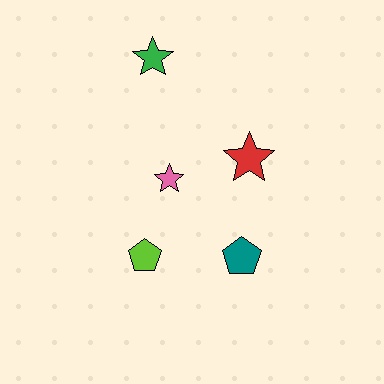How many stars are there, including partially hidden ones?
There are 3 stars.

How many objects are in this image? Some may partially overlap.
There are 5 objects.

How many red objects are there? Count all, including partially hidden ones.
There is 1 red object.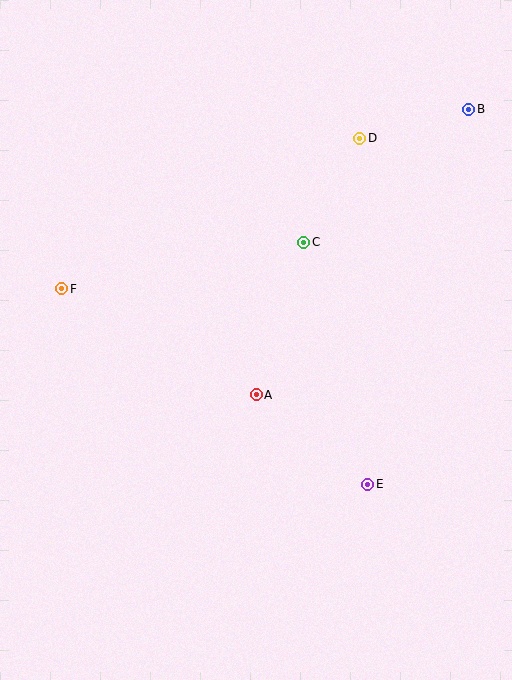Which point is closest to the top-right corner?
Point B is closest to the top-right corner.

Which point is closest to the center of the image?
Point A at (256, 395) is closest to the center.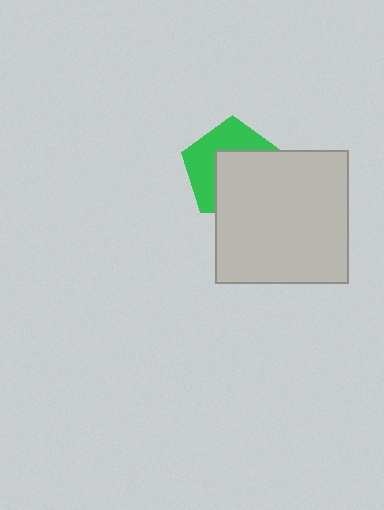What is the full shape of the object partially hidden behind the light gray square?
The partially hidden object is a green pentagon.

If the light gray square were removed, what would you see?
You would see the complete green pentagon.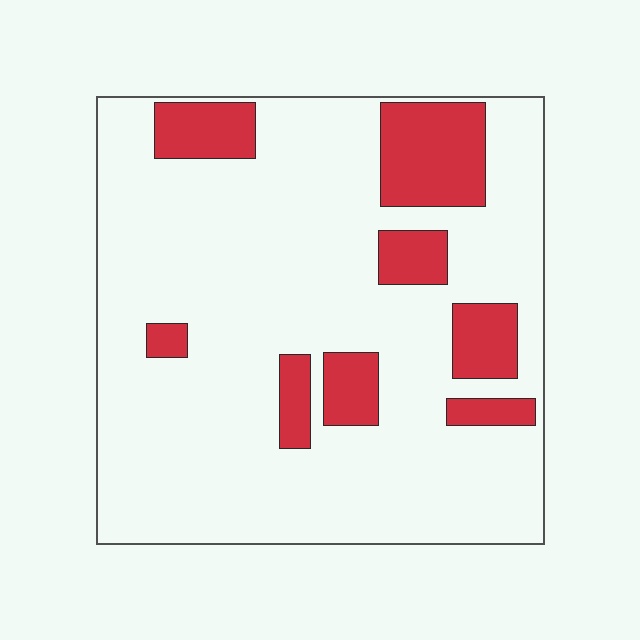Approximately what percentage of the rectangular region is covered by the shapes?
Approximately 20%.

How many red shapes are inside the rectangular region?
8.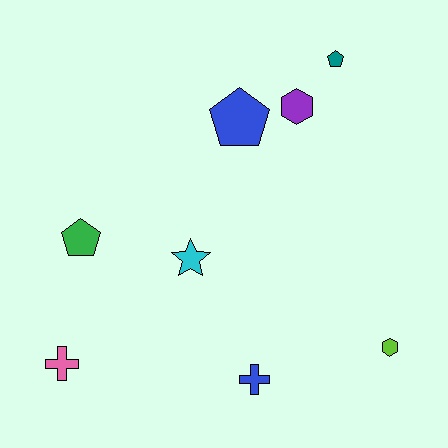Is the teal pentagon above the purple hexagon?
Yes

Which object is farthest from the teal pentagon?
The pink cross is farthest from the teal pentagon.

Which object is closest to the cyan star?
The green pentagon is closest to the cyan star.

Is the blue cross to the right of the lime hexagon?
No